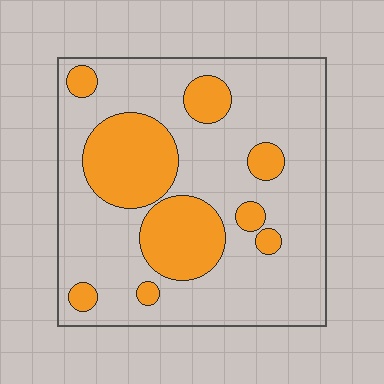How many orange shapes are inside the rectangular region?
9.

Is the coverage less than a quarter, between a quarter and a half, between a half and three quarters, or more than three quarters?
Between a quarter and a half.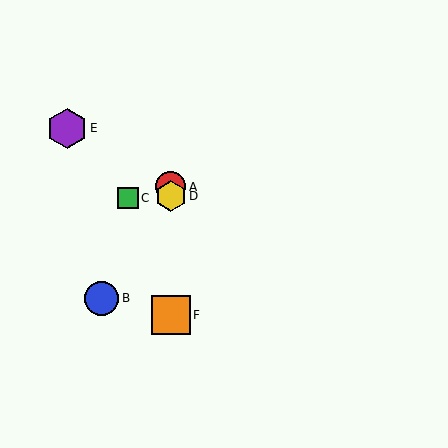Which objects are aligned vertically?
Objects A, D, F are aligned vertically.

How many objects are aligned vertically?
3 objects (A, D, F) are aligned vertically.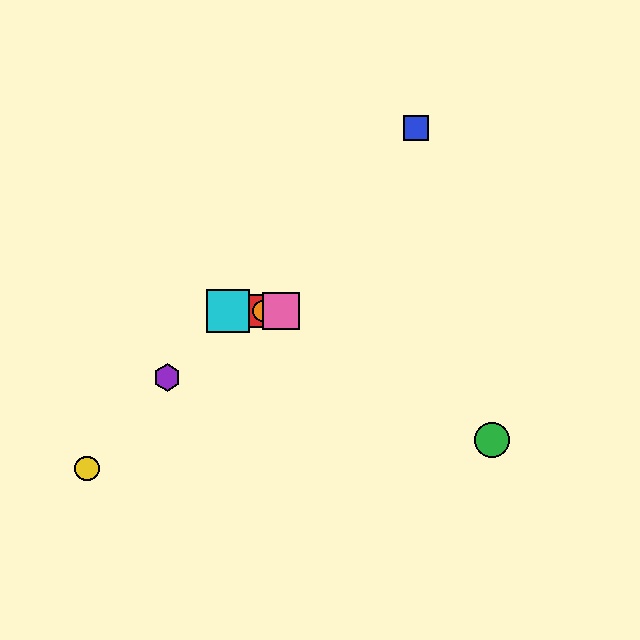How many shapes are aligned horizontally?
4 shapes (the red square, the orange circle, the cyan square, the pink square) are aligned horizontally.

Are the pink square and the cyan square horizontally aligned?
Yes, both are at y≈311.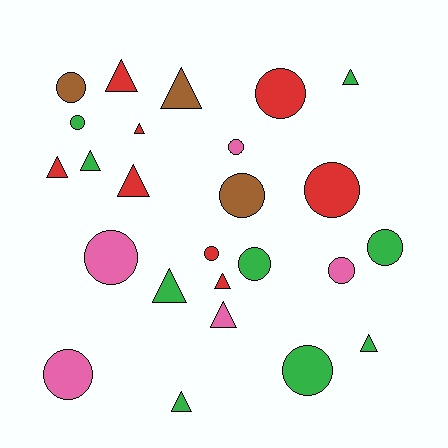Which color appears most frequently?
Green, with 9 objects.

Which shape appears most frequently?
Circle, with 13 objects.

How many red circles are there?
There are 3 red circles.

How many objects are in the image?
There are 25 objects.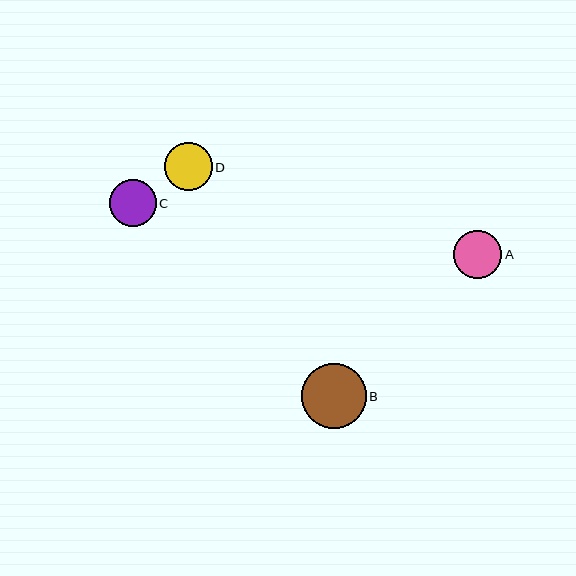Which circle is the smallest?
Circle C is the smallest with a size of approximately 47 pixels.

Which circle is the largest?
Circle B is the largest with a size of approximately 65 pixels.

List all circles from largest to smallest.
From largest to smallest: B, A, D, C.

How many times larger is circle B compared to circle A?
Circle B is approximately 1.3 times the size of circle A.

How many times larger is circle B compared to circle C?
Circle B is approximately 1.4 times the size of circle C.